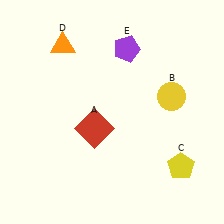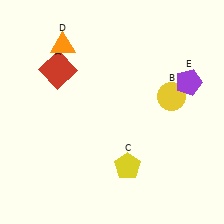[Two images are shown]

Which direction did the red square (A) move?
The red square (A) moved up.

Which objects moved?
The objects that moved are: the red square (A), the yellow pentagon (C), the purple pentagon (E).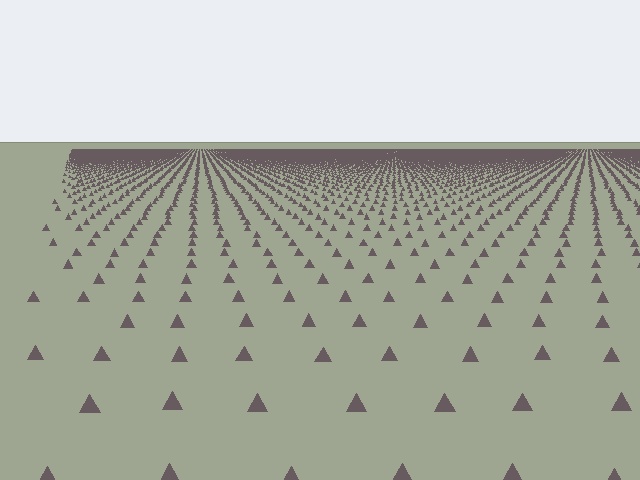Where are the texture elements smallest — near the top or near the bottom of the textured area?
Near the top.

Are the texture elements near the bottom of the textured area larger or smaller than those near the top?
Larger. Near the bottom, elements are closer to the viewer and appear at a bigger on-screen size.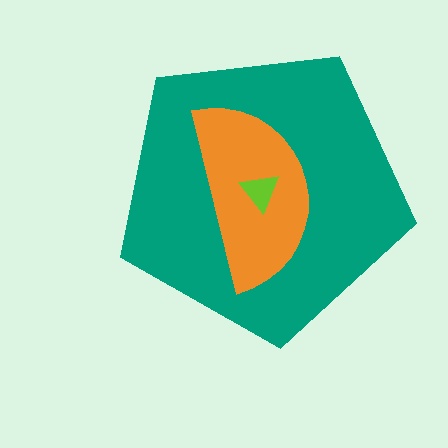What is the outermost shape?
The teal pentagon.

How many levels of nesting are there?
3.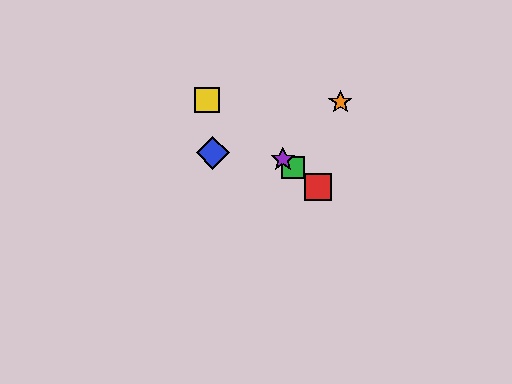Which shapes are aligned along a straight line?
The red square, the green square, the yellow square, the purple star are aligned along a straight line.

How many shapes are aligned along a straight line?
4 shapes (the red square, the green square, the yellow square, the purple star) are aligned along a straight line.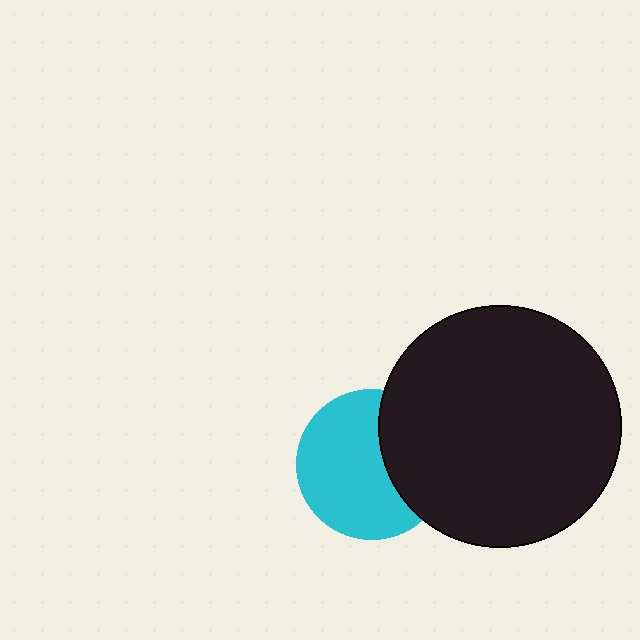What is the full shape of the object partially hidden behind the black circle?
The partially hidden object is a cyan circle.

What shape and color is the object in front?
The object in front is a black circle.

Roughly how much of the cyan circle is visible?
Most of it is visible (roughly 66%).